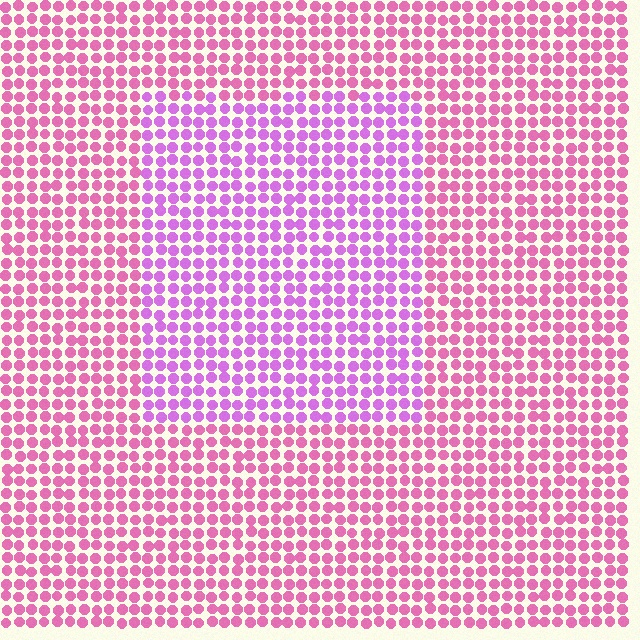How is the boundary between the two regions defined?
The boundary is defined purely by a slight shift in hue (about 33 degrees). Spacing, size, and orientation are identical on both sides.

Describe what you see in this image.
The image is filled with small pink elements in a uniform arrangement. A rectangle-shaped region is visible where the elements are tinted to a slightly different hue, forming a subtle color boundary.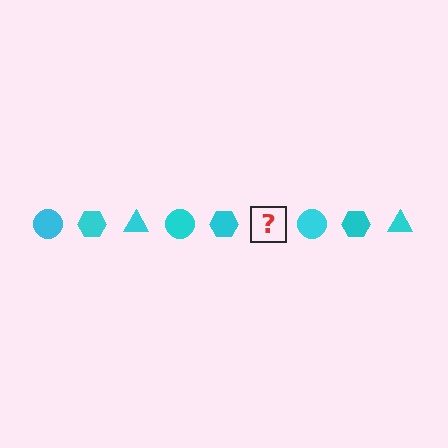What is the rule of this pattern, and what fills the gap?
The rule is that the pattern cycles through circle, hexagon, triangle shapes in cyan. The gap should be filled with a cyan triangle.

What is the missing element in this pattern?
The missing element is a cyan triangle.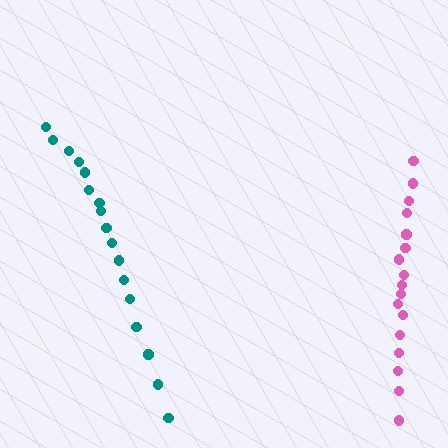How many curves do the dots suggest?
There are 2 distinct paths.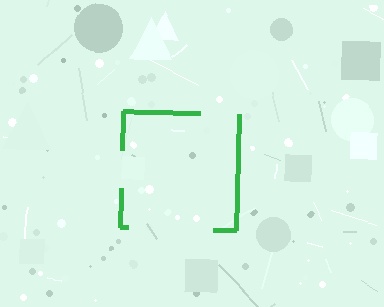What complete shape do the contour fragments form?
The contour fragments form a square.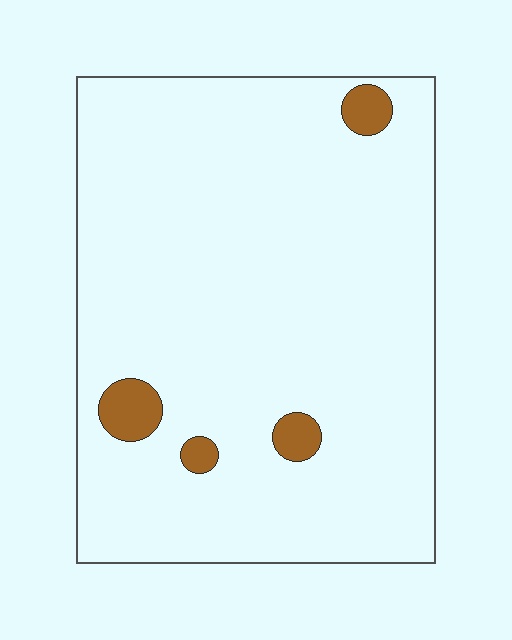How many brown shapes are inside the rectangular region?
4.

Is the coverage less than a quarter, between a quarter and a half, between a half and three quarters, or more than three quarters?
Less than a quarter.